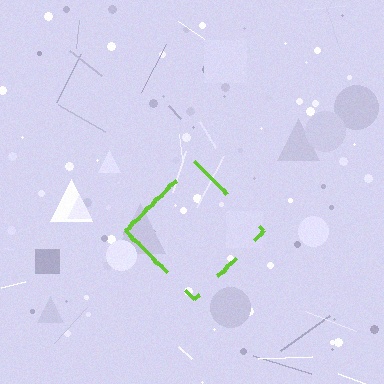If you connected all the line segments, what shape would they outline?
They would outline a diamond.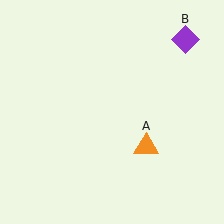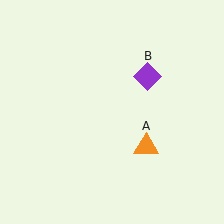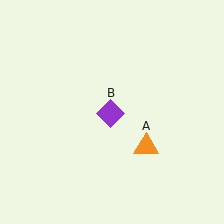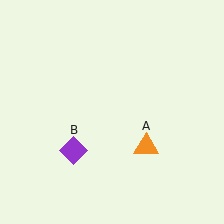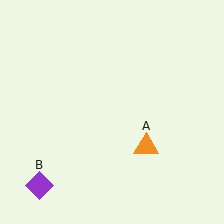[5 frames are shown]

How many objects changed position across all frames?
1 object changed position: purple diamond (object B).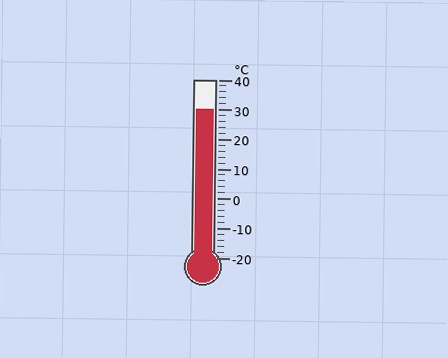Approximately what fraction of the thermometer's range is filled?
The thermometer is filled to approximately 85% of its range.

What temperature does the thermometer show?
The thermometer shows approximately 30°C.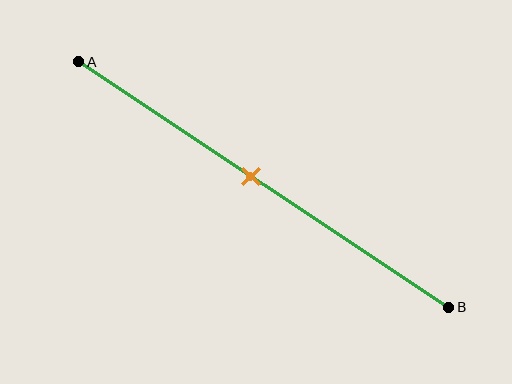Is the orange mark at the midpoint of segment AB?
No, the mark is at about 45% from A, not at the 50% midpoint.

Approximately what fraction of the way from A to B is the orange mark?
The orange mark is approximately 45% of the way from A to B.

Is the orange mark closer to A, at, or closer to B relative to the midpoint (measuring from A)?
The orange mark is closer to point A than the midpoint of segment AB.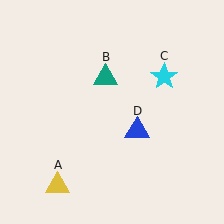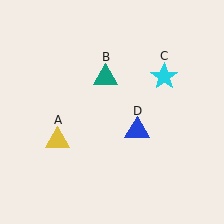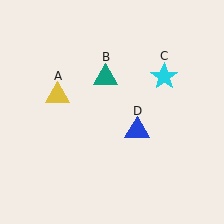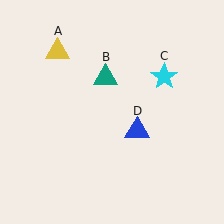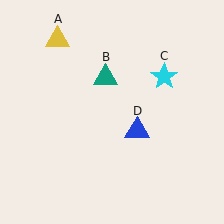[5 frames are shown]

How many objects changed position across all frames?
1 object changed position: yellow triangle (object A).